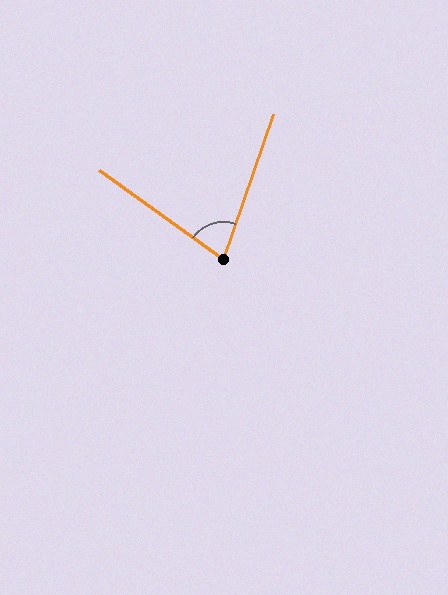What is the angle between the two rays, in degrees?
Approximately 74 degrees.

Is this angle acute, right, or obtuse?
It is acute.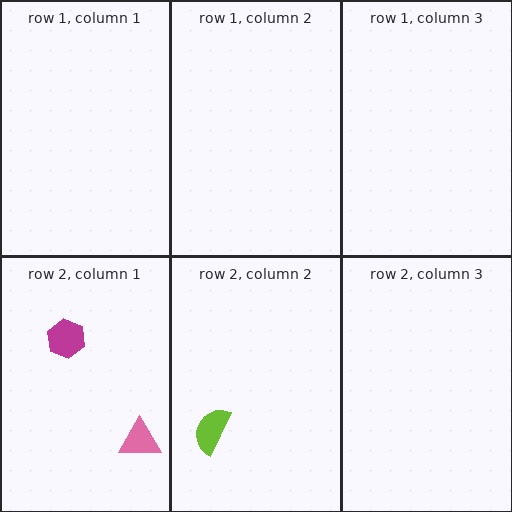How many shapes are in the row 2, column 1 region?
2.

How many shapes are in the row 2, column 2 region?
1.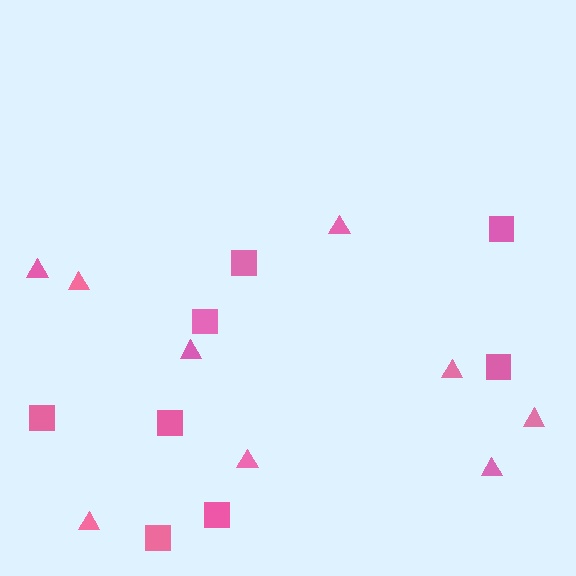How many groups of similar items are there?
There are 2 groups: one group of triangles (9) and one group of squares (8).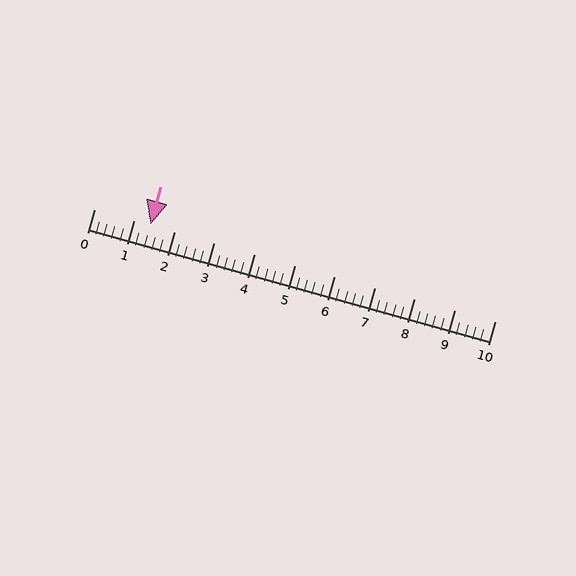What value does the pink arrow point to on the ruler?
The pink arrow points to approximately 1.4.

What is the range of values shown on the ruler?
The ruler shows values from 0 to 10.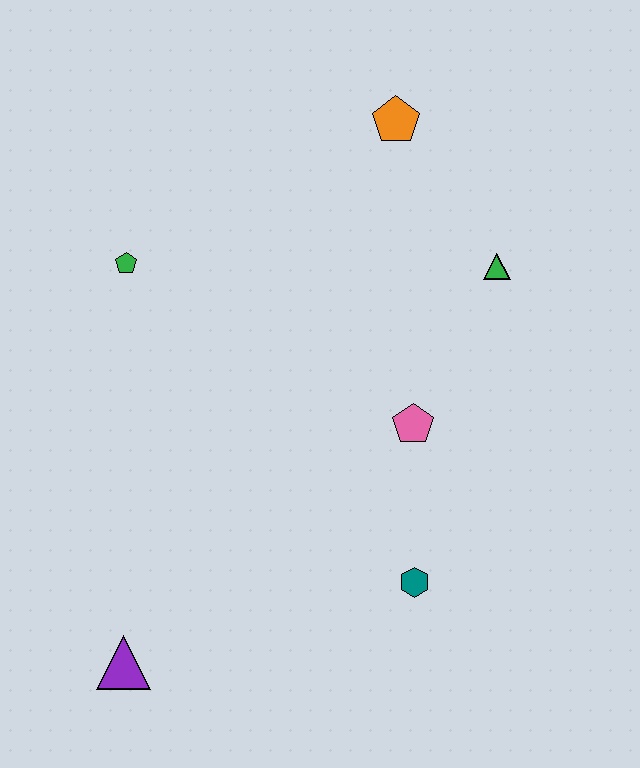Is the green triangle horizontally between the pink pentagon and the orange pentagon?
No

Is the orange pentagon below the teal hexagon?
No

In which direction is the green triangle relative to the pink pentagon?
The green triangle is above the pink pentagon.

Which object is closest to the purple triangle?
The teal hexagon is closest to the purple triangle.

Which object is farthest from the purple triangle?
The orange pentagon is farthest from the purple triangle.